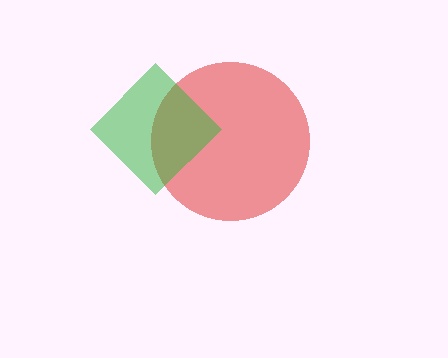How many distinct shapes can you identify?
There are 2 distinct shapes: a red circle, a green diamond.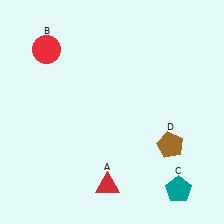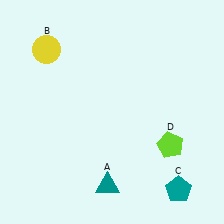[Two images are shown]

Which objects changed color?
A changed from red to teal. B changed from red to yellow. D changed from brown to lime.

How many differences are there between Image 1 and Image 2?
There are 3 differences between the two images.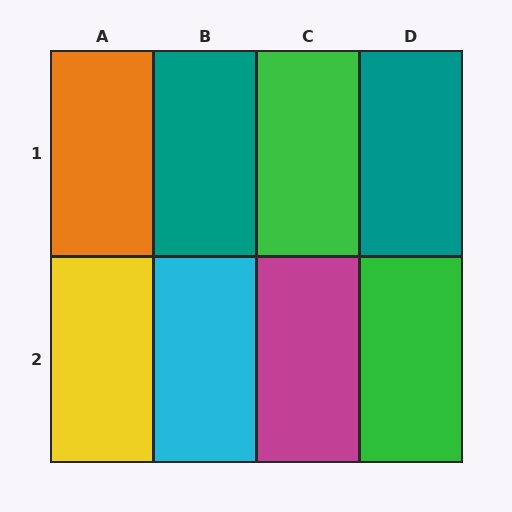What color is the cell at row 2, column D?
Green.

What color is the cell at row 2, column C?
Magenta.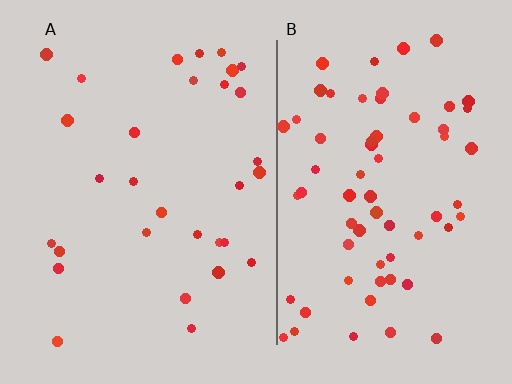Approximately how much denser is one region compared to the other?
Approximately 2.2× — region B over region A.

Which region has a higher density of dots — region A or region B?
B (the right).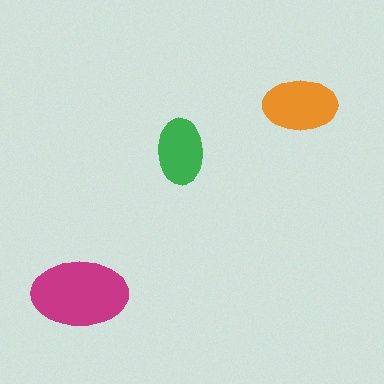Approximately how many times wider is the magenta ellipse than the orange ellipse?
About 1.5 times wider.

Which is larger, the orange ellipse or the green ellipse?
The orange one.